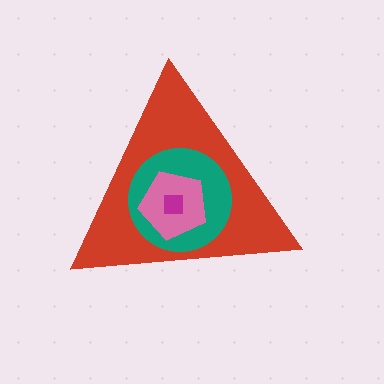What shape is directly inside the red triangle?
The teal circle.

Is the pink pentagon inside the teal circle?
Yes.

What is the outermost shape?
The red triangle.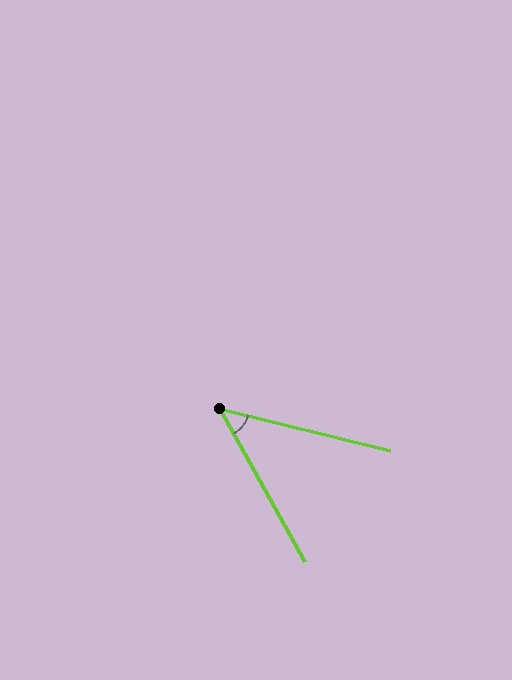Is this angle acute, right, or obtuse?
It is acute.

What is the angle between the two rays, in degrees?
Approximately 47 degrees.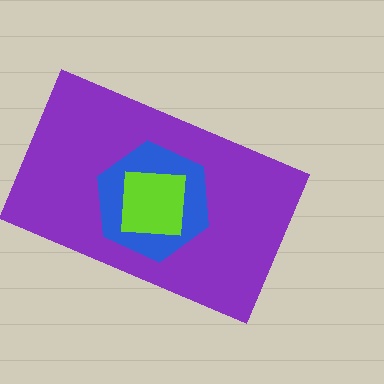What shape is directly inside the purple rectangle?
The blue hexagon.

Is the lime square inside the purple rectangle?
Yes.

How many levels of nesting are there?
3.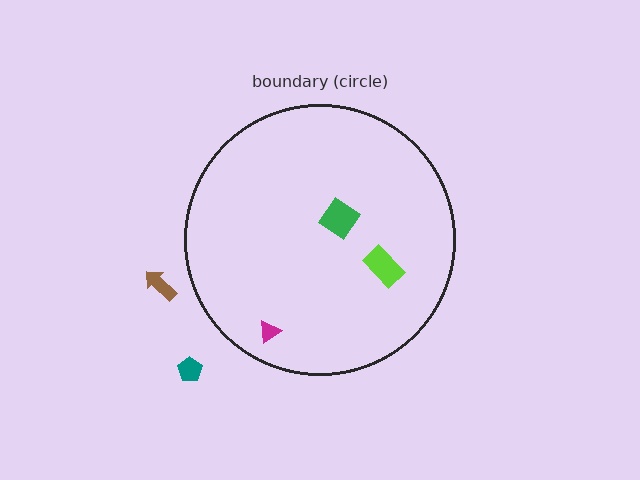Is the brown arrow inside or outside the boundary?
Outside.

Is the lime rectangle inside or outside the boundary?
Inside.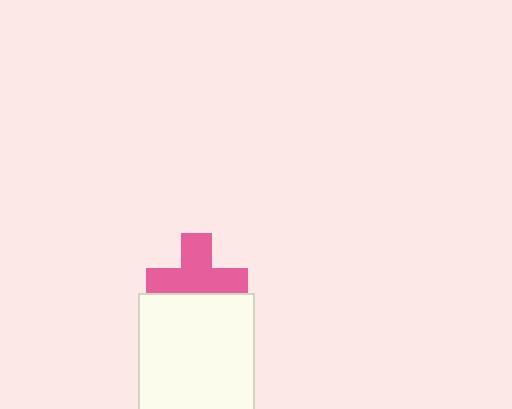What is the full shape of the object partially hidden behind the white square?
The partially hidden object is a pink cross.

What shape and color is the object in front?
The object in front is a white square.